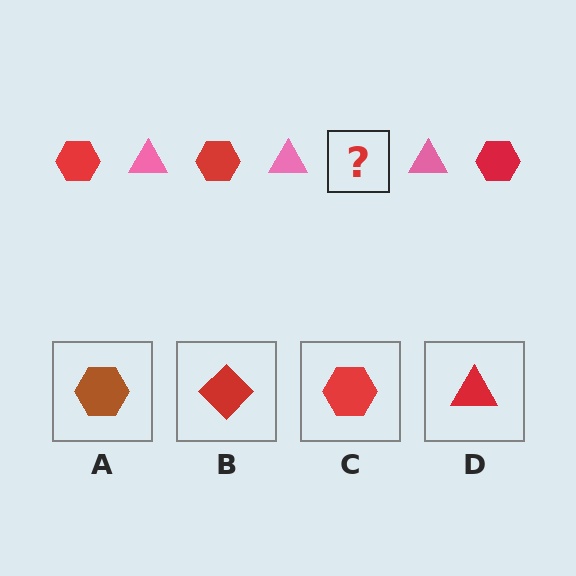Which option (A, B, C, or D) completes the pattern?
C.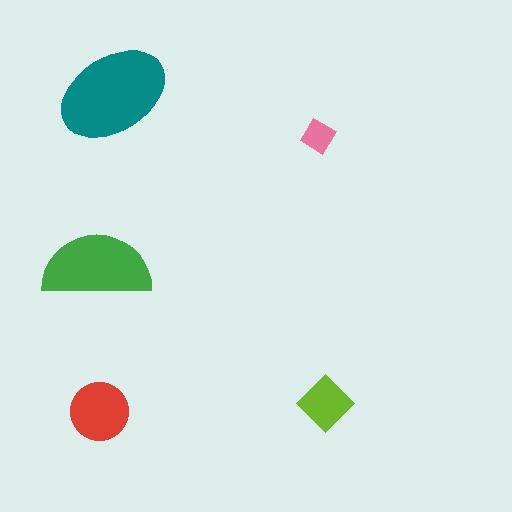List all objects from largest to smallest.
The teal ellipse, the green semicircle, the red circle, the lime diamond, the pink diamond.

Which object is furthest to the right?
The lime diamond is rightmost.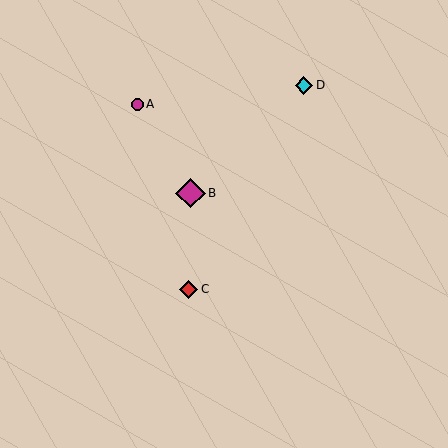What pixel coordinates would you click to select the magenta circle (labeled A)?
Click at (137, 104) to select the magenta circle A.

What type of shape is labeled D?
Shape D is a cyan diamond.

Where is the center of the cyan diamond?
The center of the cyan diamond is at (304, 85).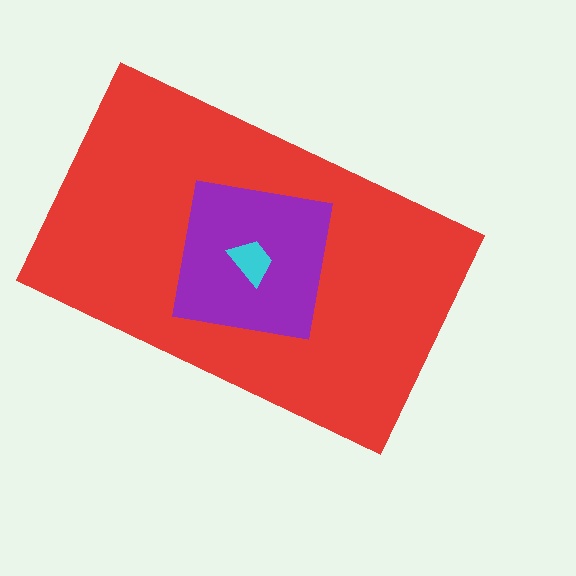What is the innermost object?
The cyan trapezoid.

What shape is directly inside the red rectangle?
The purple square.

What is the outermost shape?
The red rectangle.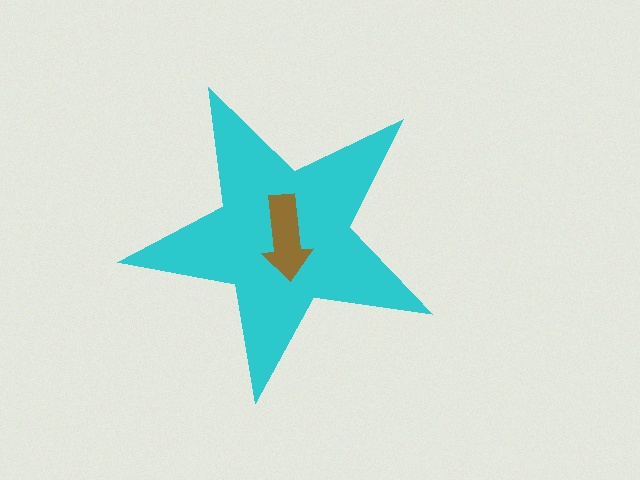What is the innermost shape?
The brown arrow.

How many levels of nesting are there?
2.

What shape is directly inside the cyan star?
The brown arrow.